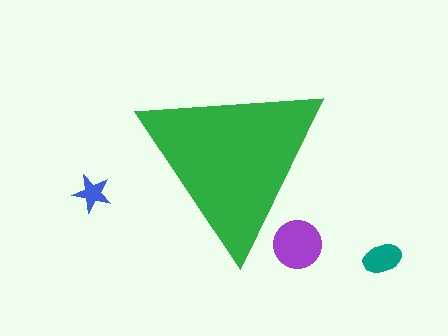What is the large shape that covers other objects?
A green triangle.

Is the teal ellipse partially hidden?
No, the teal ellipse is fully visible.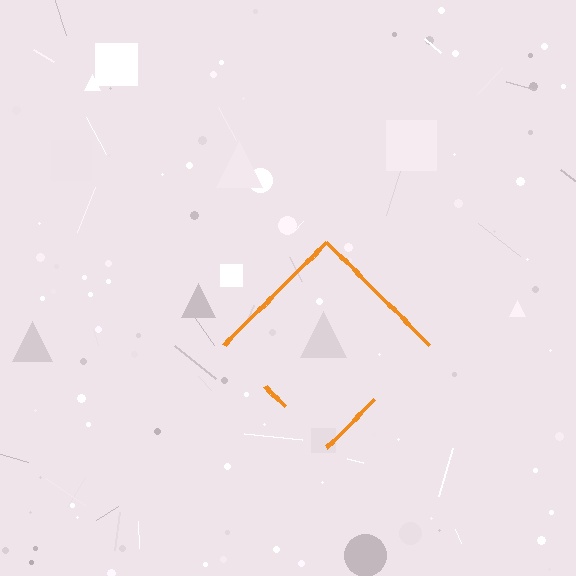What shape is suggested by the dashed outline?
The dashed outline suggests a diamond.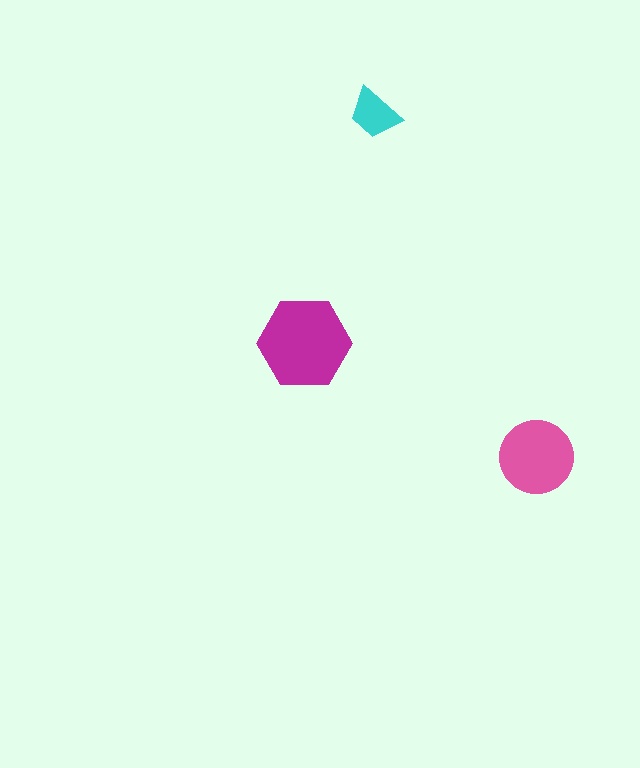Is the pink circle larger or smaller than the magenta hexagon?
Smaller.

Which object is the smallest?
The cyan trapezoid.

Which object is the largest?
The magenta hexagon.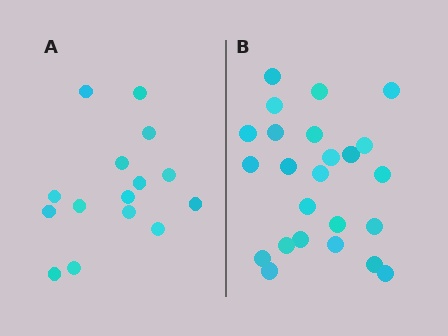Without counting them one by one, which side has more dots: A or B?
Region B (the right region) has more dots.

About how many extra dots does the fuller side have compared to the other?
Region B has roughly 8 or so more dots than region A.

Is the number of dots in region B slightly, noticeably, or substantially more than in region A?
Region B has substantially more. The ratio is roughly 1.6 to 1.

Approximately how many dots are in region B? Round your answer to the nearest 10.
About 20 dots. (The exact count is 24, which rounds to 20.)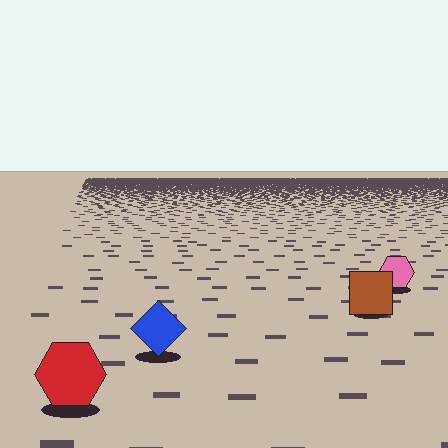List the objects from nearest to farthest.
From nearest to farthest: the red hexagon, the blue diamond, the brown square, the pink hexagon.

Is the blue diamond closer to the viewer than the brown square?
Yes. The blue diamond is closer — you can tell from the texture gradient: the ground texture is coarser near it.